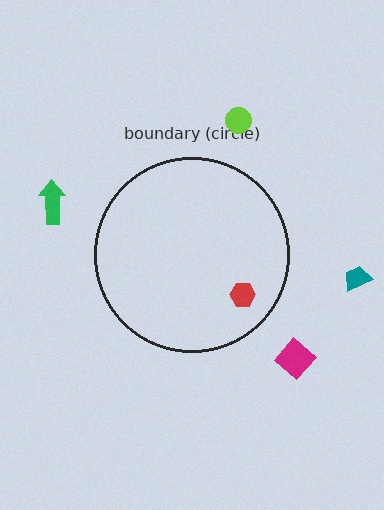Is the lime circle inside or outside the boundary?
Outside.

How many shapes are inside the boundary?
1 inside, 4 outside.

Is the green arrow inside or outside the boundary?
Outside.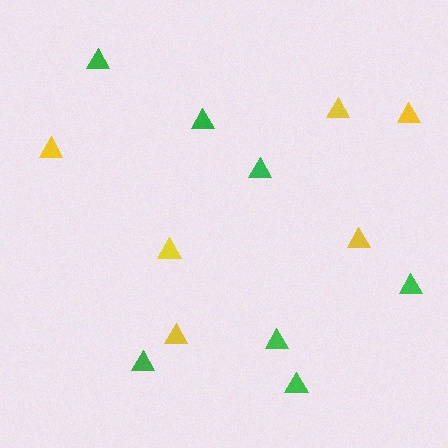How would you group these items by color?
There are 2 groups: one group of yellow triangles (6) and one group of green triangles (7).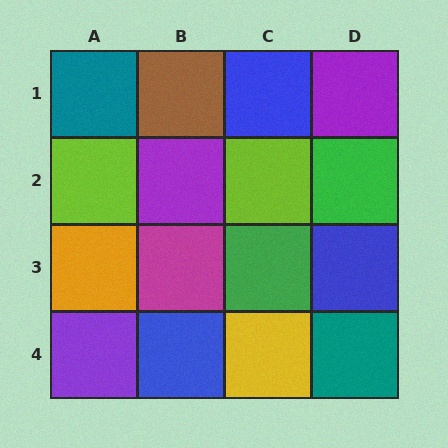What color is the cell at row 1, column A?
Teal.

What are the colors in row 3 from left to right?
Orange, magenta, green, blue.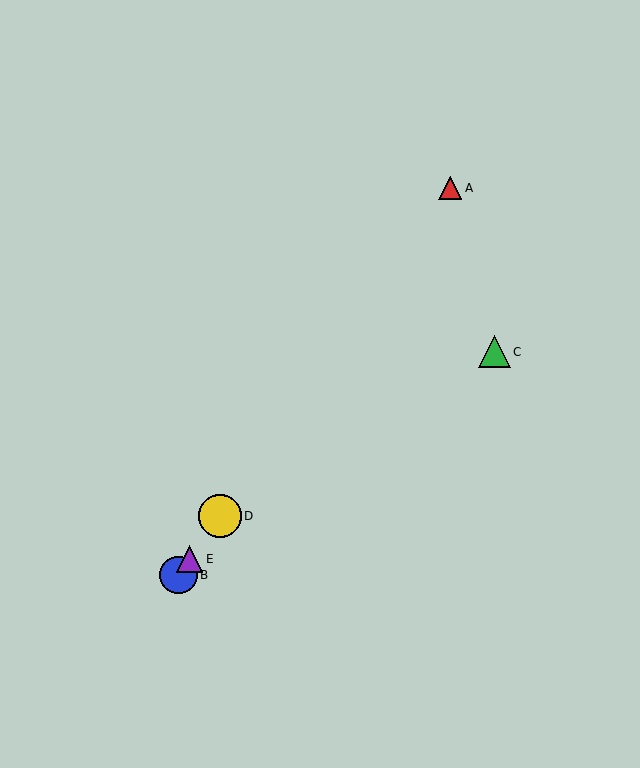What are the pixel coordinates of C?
Object C is at (494, 352).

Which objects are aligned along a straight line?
Objects A, B, D, E are aligned along a straight line.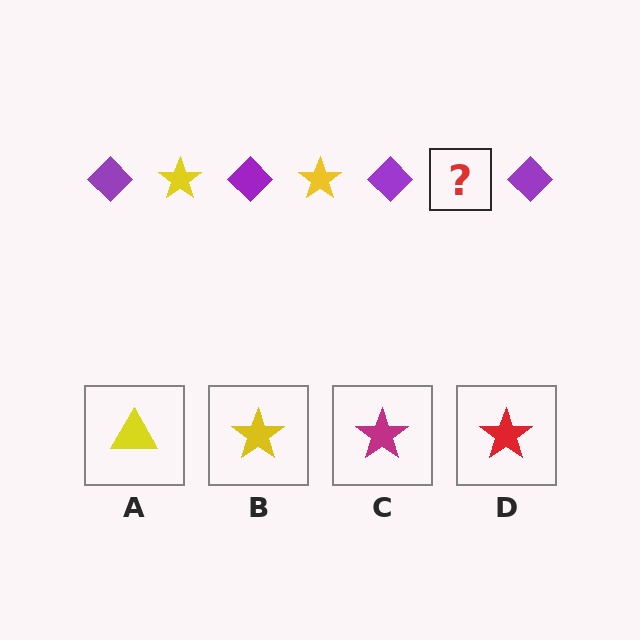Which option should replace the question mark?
Option B.